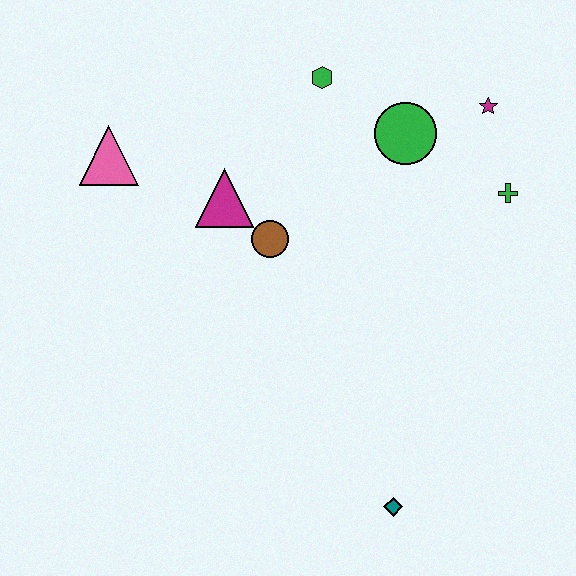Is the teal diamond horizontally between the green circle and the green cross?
No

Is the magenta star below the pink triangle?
No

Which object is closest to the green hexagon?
The green circle is closest to the green hexagon.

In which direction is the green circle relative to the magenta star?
The green circle is to the left of the magenta star.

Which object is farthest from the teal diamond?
The pink triangle is farthest from the teal diamond.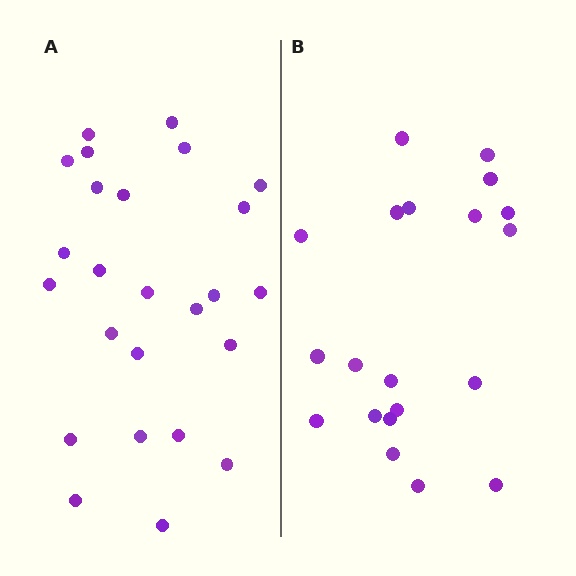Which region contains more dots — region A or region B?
Region A (the left region) has more dots.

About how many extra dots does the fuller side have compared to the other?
Region A has about 5 more dots than region B.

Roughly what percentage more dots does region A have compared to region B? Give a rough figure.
About 25% more.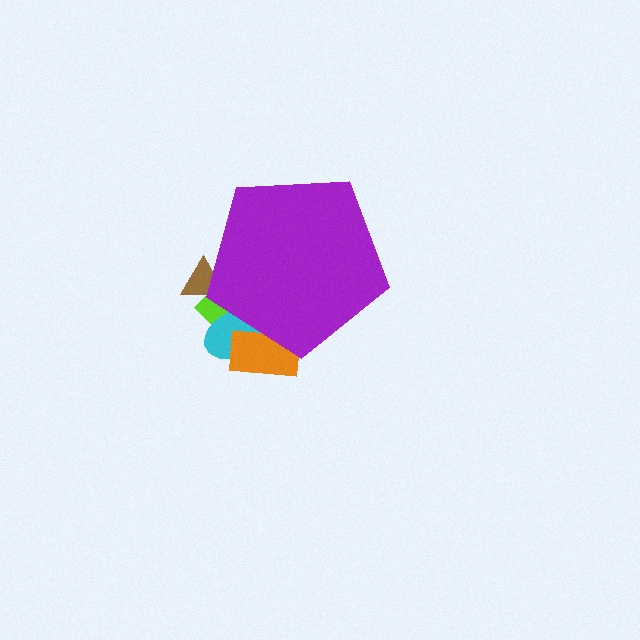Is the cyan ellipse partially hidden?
Yes, the cyan ellipse is partially hidden behind the purple pentagon.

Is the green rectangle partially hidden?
Yes, the green rectangle is partially hidden behind the purple pentagon.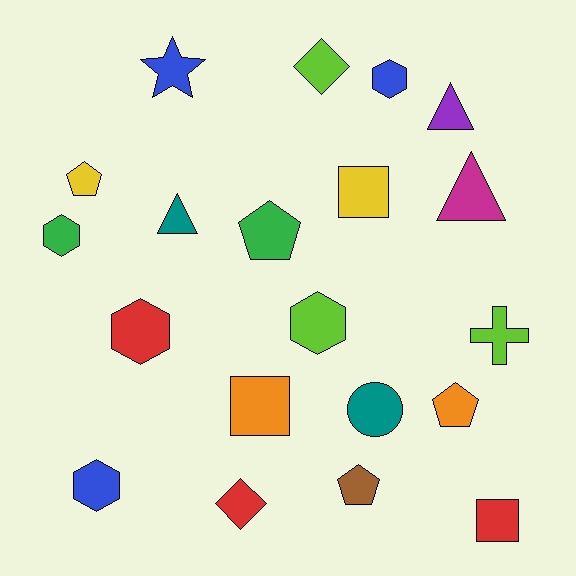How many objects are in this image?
There are 20 objects.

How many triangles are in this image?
There are 3 triangles.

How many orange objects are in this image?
There are 2 orange objects.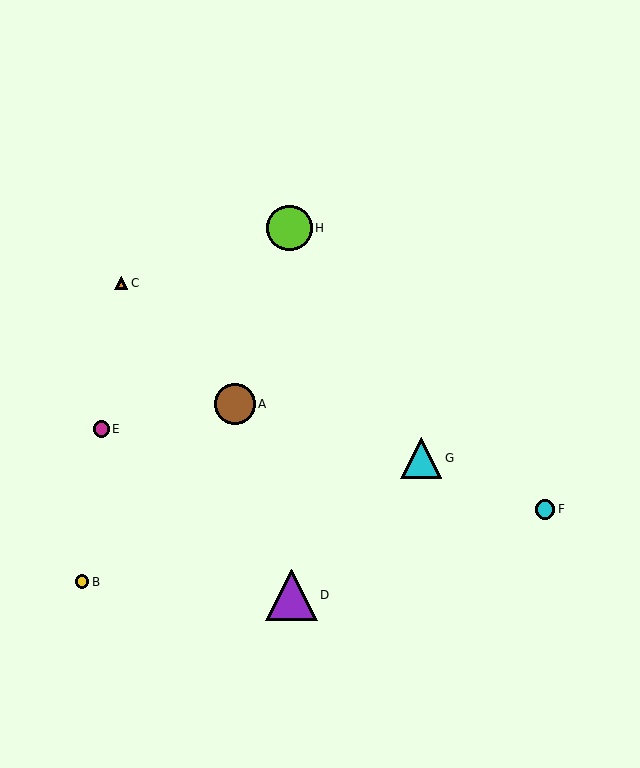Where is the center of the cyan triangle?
The center of the cyan triangle is at (421, 458).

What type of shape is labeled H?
Shape H is a lime circle.